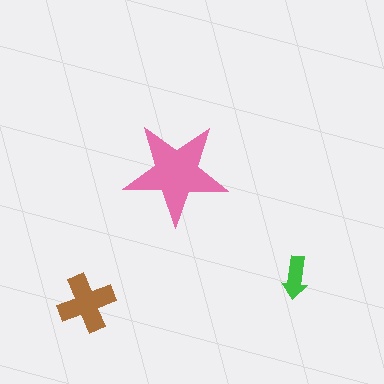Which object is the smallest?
The green arrow.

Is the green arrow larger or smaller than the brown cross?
Smaller.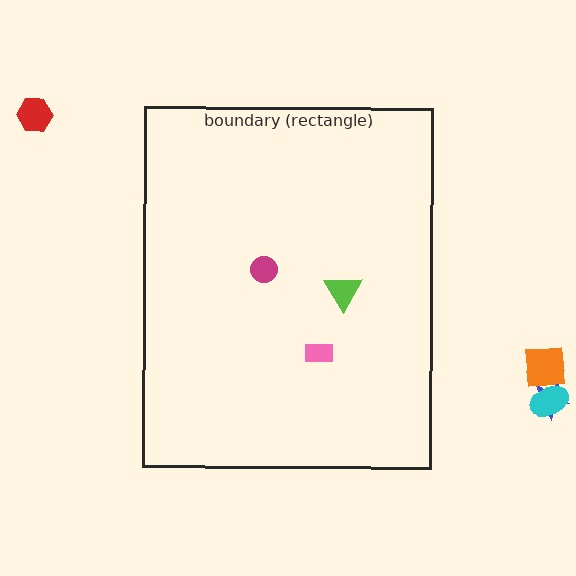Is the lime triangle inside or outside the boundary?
Inside.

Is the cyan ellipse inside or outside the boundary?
Outside.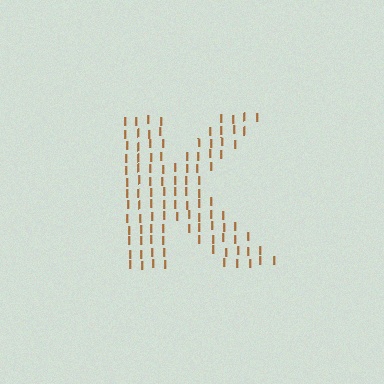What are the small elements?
The small elements are letter I's.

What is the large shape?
The large shape is the letter K.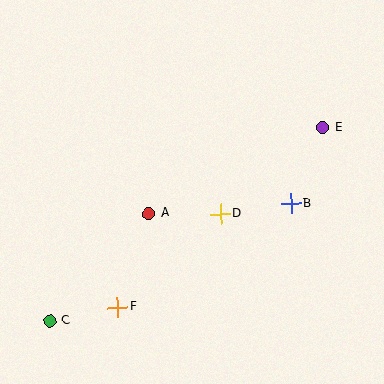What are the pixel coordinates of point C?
Point C is at (50, 321).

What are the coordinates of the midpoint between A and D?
The midpoint between A and D is at (185, 214).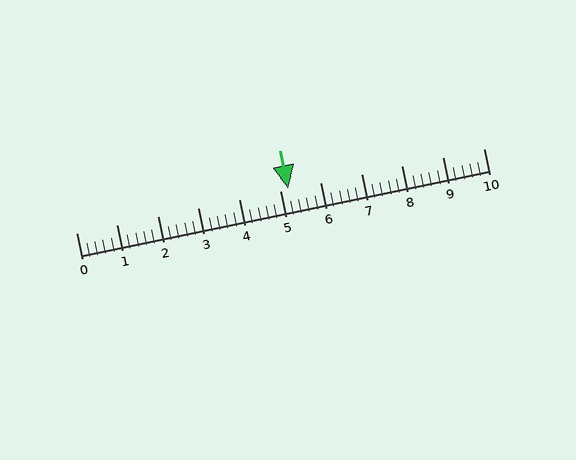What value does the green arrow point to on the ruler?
The green arrow points to approximately 5.2.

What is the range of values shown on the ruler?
The ruler shows values from 0 to 10.